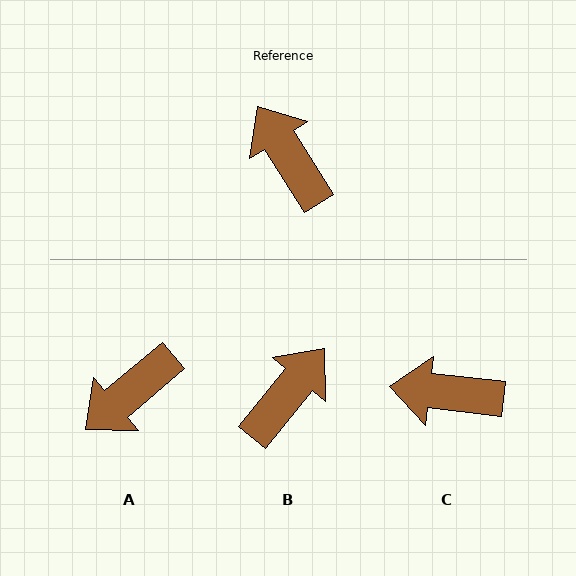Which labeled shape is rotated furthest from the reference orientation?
A, about 98 degrees away.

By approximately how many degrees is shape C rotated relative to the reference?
Approximately 51 degrees counter-clockwise.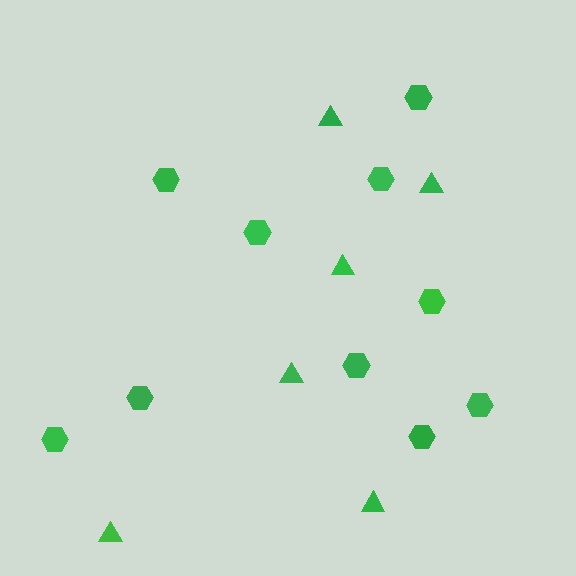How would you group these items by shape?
There are 2 groups: one group of hexagons (10) and one group of triangles (6).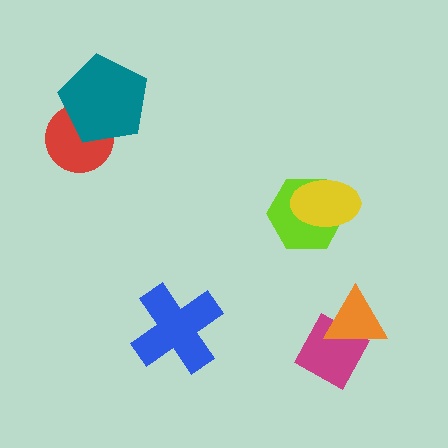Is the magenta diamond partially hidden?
Yes, it is partially covered by another shape.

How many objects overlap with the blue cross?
0 objects overlap with the blue cross.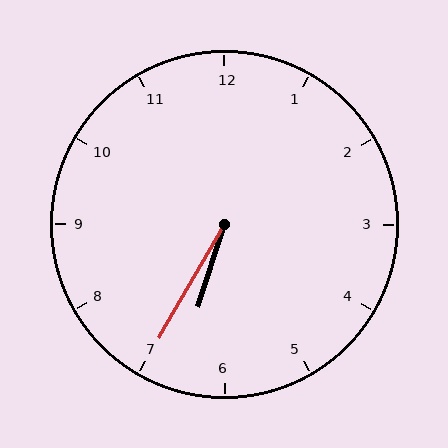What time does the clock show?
6:35.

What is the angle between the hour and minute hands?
Approximately 12 degrees.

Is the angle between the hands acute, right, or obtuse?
It is acute.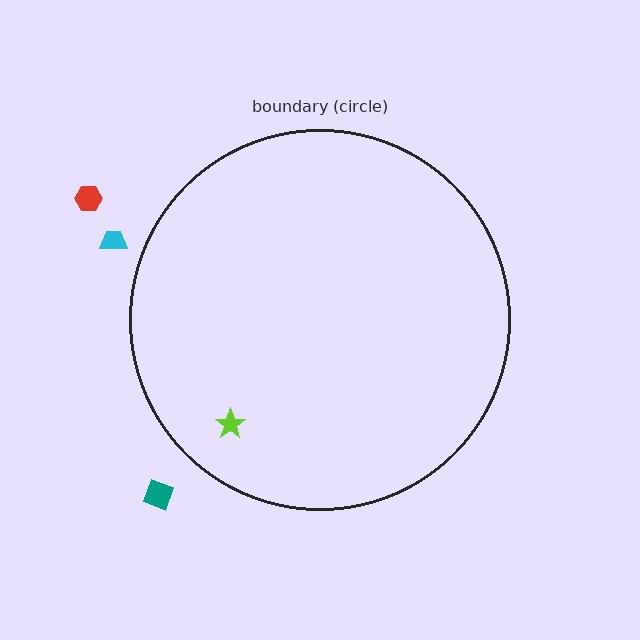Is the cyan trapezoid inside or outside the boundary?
Outside.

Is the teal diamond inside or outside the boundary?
Outside.